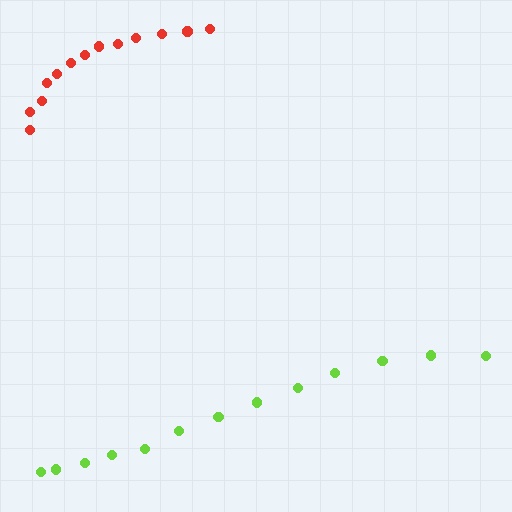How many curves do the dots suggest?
There are 2 distinct paths.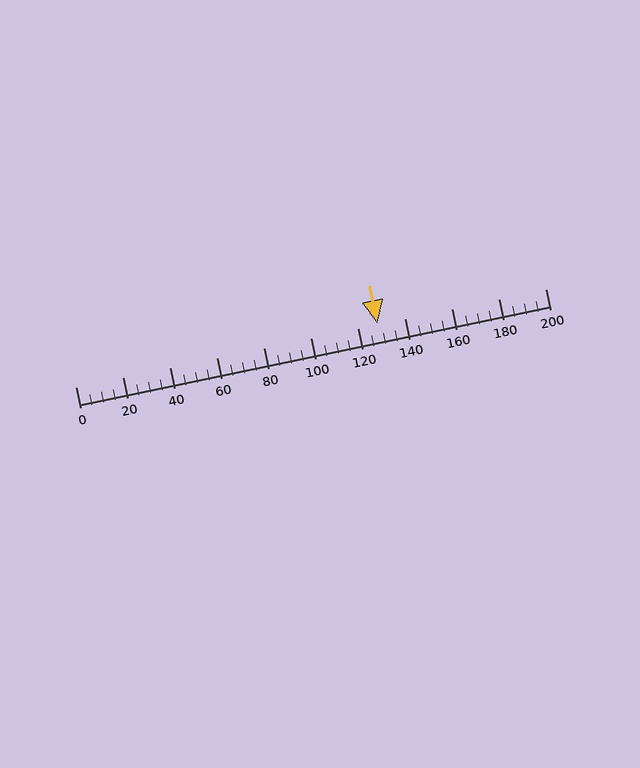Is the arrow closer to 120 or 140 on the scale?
The arrow is closer to 120.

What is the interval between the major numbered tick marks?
The major tick marks are spaced 20 units apart.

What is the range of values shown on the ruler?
The ruler shows values from 0 to 200.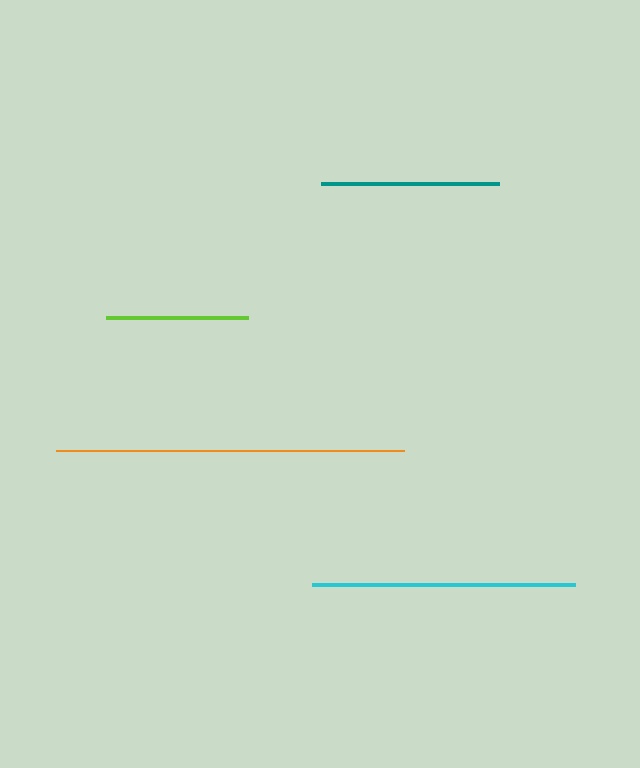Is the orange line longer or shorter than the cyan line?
The orange line is longer than the cyan line.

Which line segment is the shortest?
The lime line is the shortest at approximately 142 pixels.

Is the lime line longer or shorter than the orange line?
The orange line is longer than the lime line.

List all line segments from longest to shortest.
From longest to shortest: orange, cyan, teal, lime.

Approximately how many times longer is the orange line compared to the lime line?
The orange line is approximately 2.5 times the length of the lime line.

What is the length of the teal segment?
The teal segment is approximately 179 pixels long.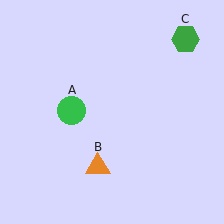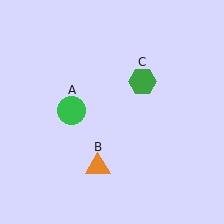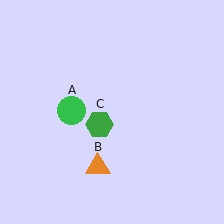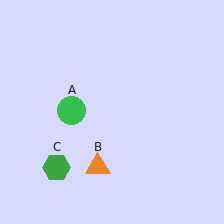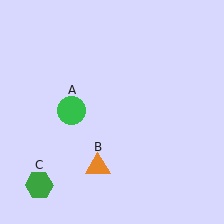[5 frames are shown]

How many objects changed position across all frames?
1 object changed position: green hexagon (object C).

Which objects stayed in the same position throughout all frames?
Green circle (object A) and orange triangle (object B) remained stationary.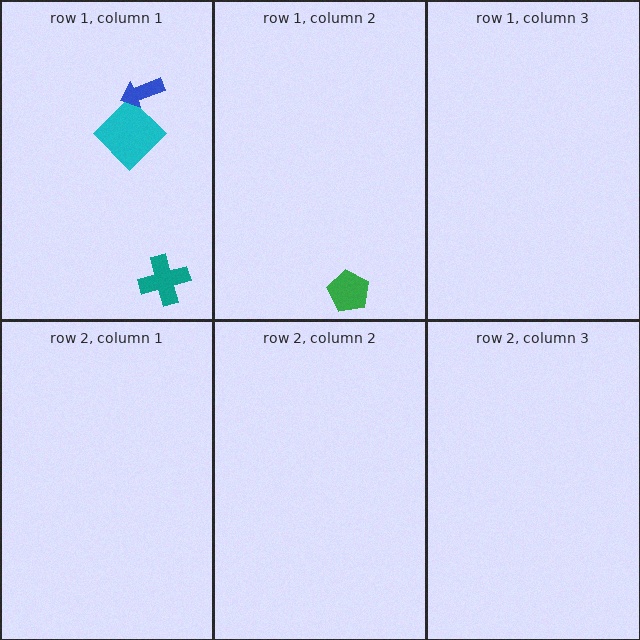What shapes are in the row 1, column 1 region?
The cyan diamond, the blue arrow, the teal cross.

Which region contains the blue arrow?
The row 1, column 1 region.